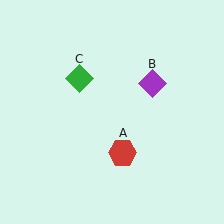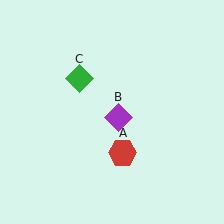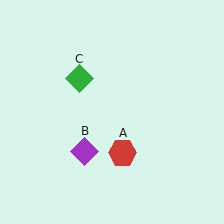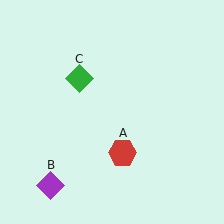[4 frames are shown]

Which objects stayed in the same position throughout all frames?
Red hexagon (object A) and green diamond (object C) remained stationary.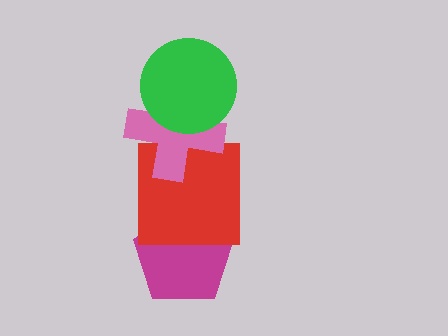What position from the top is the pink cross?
The pink cross is 2nd from the top.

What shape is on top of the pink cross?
The green circle is on top of the pink cross.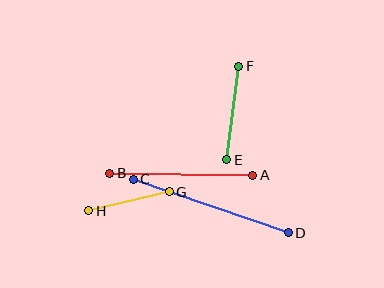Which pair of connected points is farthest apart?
Points C and D are farthest apart.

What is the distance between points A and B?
The distance is approximately 143 pixels.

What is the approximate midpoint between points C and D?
The midpoint is at approximately (211, 206) pixels.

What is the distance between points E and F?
The distance is approximately 95 pixels.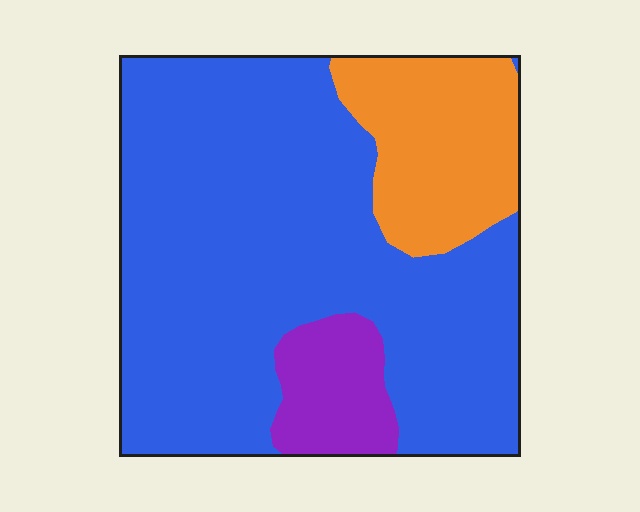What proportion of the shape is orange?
Orange covers 18% of the shape.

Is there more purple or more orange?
Orange.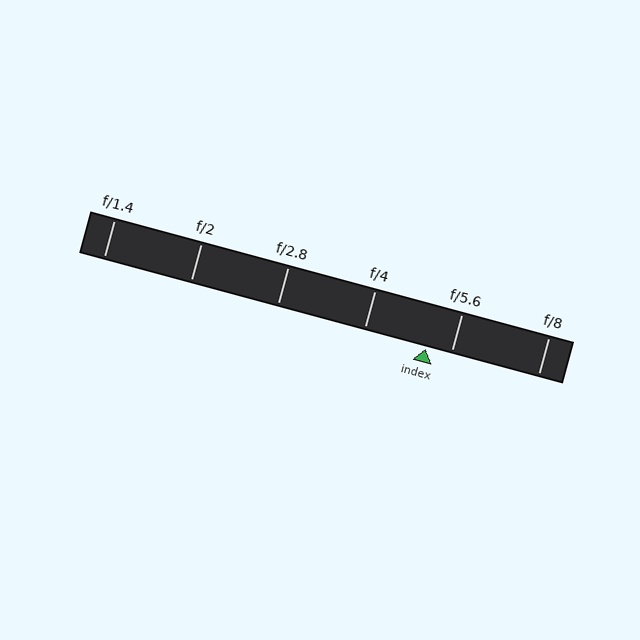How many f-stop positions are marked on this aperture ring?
There are 6 f-stop positions marked.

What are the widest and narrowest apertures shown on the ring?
The widest aperture shown is f/1.4 and the narrowest is f/8.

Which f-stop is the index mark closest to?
The index mark is closest to f/5.6.